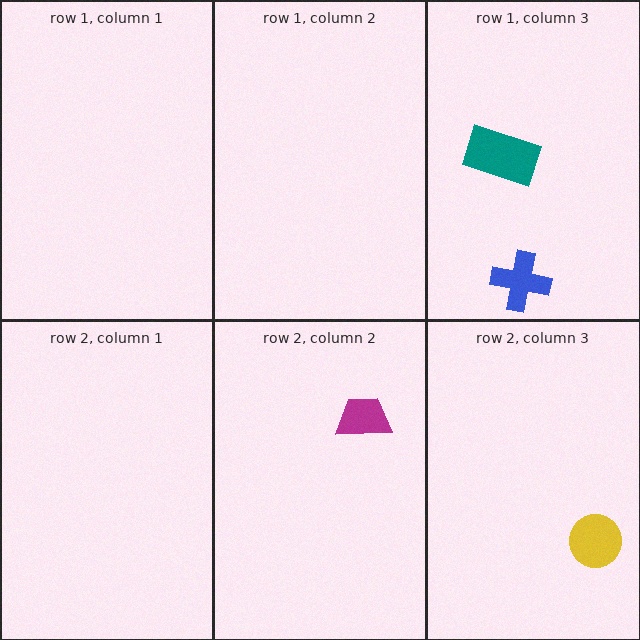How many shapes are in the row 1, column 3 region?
2.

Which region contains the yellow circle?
The row 2, column 3 region.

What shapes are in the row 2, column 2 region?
The magenta trapezoid.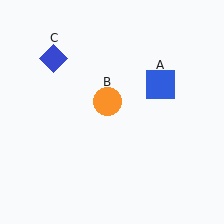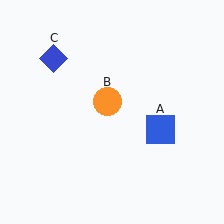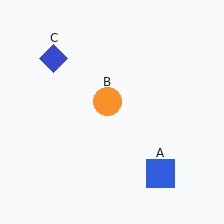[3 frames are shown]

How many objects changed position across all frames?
1 object changed position: blue square (object A).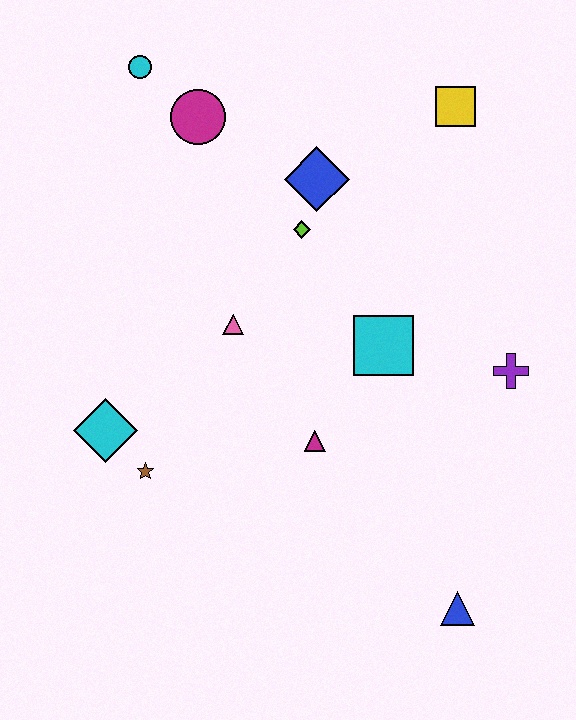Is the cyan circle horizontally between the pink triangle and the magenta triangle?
No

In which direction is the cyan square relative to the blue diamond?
The cyan square is below the blue diamond.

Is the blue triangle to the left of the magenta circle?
No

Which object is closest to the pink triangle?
The lime diamond is closest to the pink triangle.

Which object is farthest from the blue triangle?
The cyan circle is farthest from the blue triangle.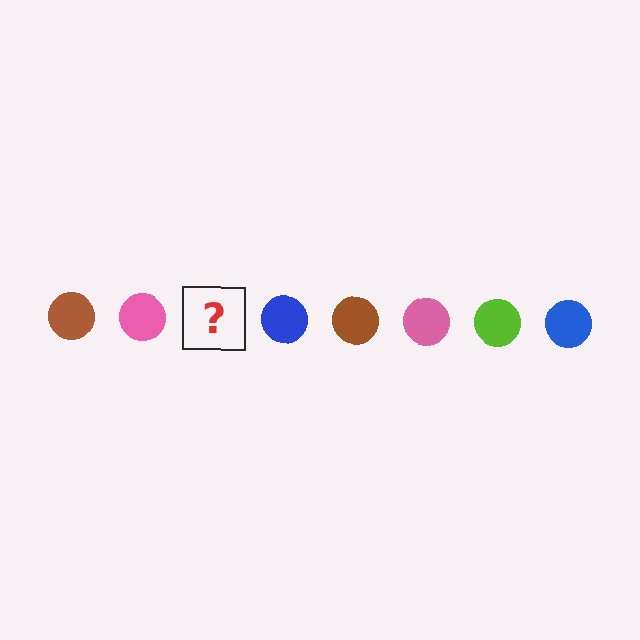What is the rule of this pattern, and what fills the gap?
The rule is that the pattern cycles through brown, pink, lime, blue circles. The gap should be filled with a lime circle.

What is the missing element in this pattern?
The missing element is a lime circle.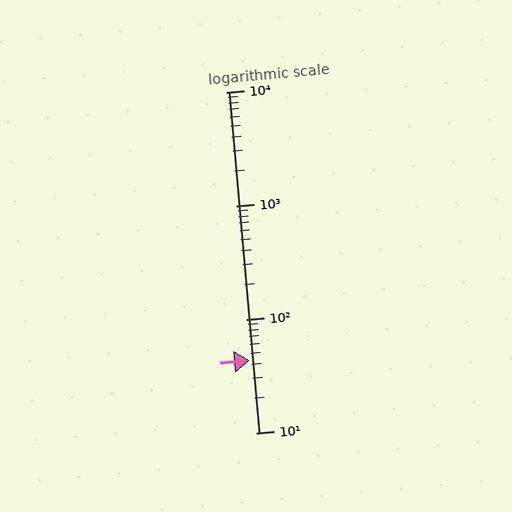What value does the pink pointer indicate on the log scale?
The pointer indicates approximately 43.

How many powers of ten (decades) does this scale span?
The scale spans 3 decades, from 10 to 10000.